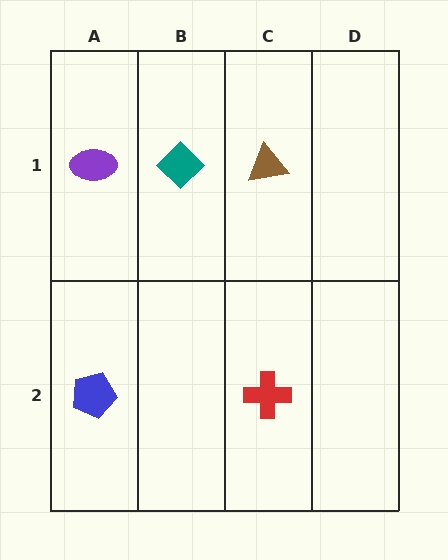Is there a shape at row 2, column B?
No, that cell is empty.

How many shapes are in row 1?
3 shapes.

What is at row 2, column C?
A red cross.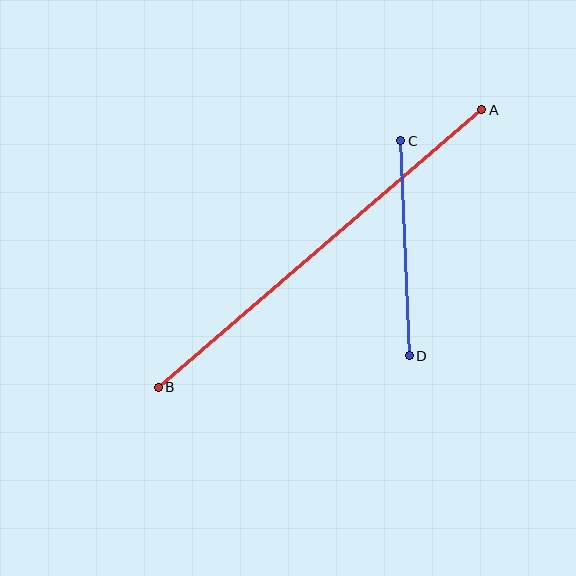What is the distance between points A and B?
The distance is approximately 426 pixels.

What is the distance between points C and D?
The distance is approximately 215 pixels.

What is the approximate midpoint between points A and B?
The midpoint is at approximately (320, 249) pixels.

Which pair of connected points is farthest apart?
Points A and B are farthest apart.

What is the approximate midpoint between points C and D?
The midpoint is at approximately (405, 248) pixels.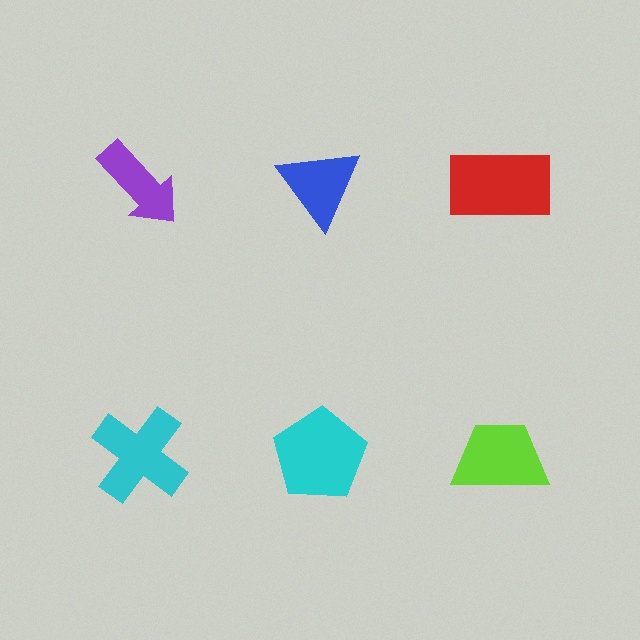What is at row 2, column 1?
A cyan cross.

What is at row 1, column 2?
A blue triangle.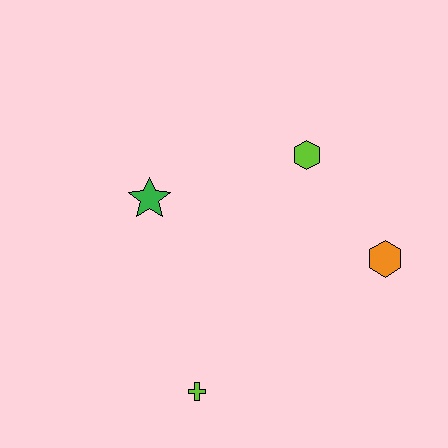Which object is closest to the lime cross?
The green star is closest to the lime cross.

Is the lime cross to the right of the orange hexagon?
No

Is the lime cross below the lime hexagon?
Yes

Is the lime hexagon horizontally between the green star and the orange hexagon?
Yes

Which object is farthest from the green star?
The orange hexagon is farthest from the green star.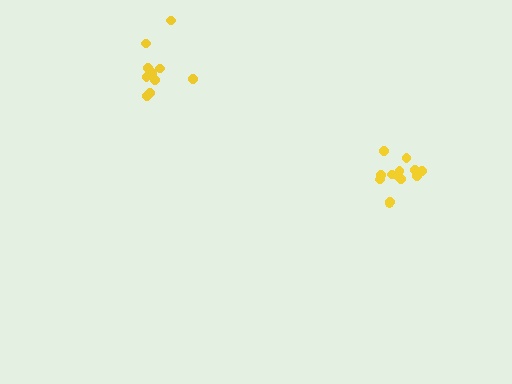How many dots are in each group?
Group 1: 13 dots, Group 2: 11 dots (24 total).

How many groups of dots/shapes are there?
There are 2 groups.